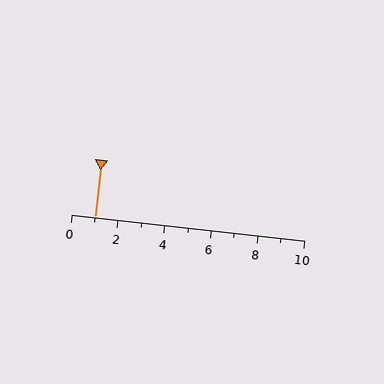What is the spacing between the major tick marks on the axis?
The major ticks are spaced 2 apart.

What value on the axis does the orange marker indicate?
The marker indicates approximately 1.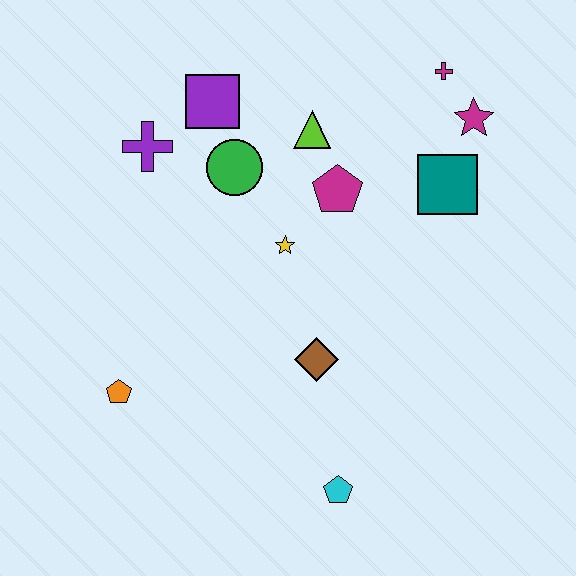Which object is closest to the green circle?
The purple square is closest to the green circle.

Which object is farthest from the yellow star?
The cyan pentagon is farthest from the yellow star.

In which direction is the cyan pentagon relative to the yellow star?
The cyan pentagon is below the yellow star.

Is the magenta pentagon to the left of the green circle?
No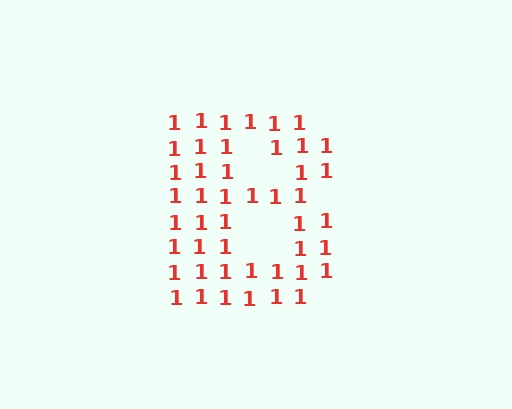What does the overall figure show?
The overall figure shows the letter B.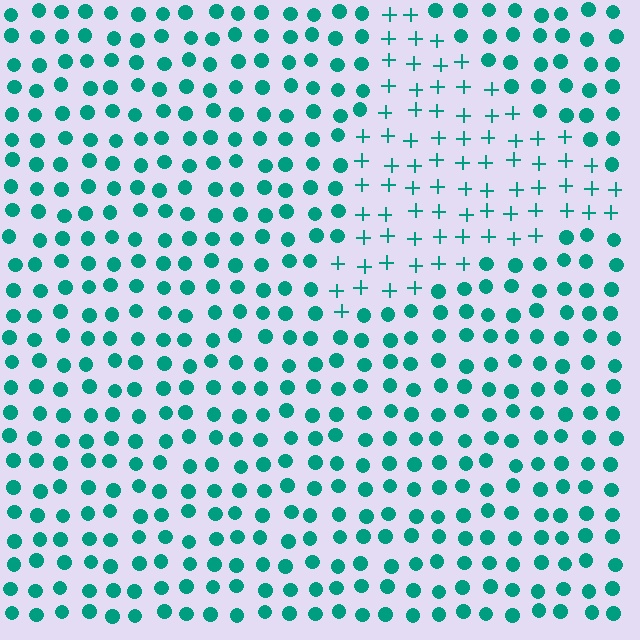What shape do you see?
I see a triangle.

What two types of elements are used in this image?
The image uses plus signs inside the triangle region and circles outside it.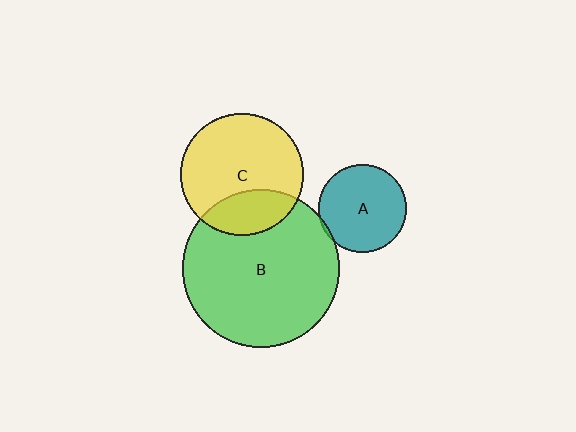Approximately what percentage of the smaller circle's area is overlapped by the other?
Approximately 5%.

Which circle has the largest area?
Circle B (green).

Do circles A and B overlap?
Yes.